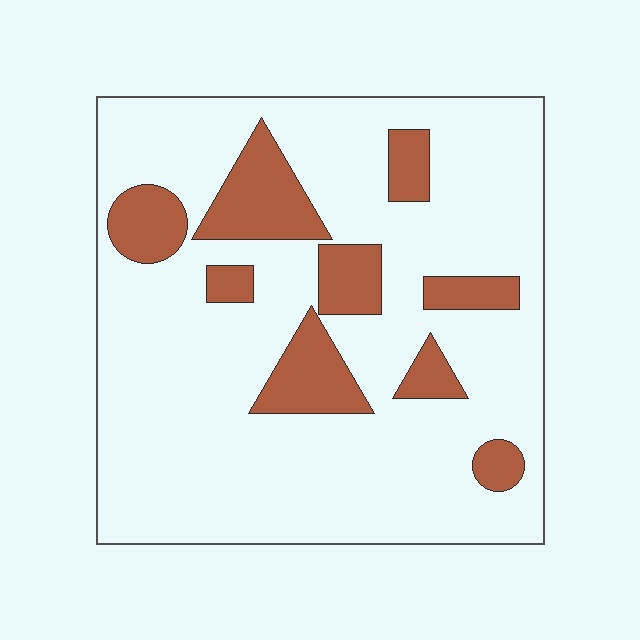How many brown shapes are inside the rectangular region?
9.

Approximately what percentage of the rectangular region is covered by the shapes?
Approximately 20%.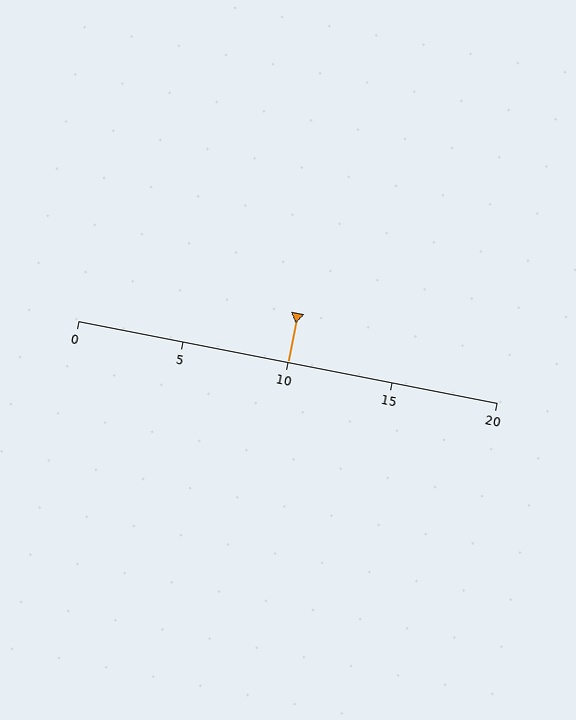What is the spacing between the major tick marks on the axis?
The major ticks are spaced 5 apart.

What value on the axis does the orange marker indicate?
The marker indicates approximately 10.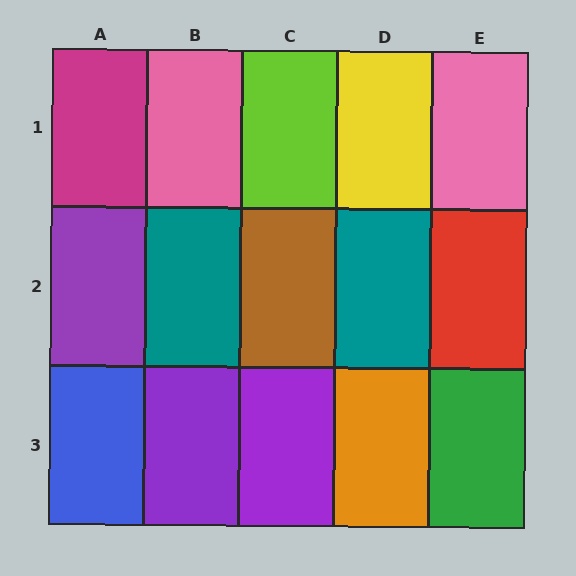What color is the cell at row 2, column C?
Brown.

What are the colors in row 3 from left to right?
Blue, purple, purple, orange, green.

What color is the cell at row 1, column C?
Lime.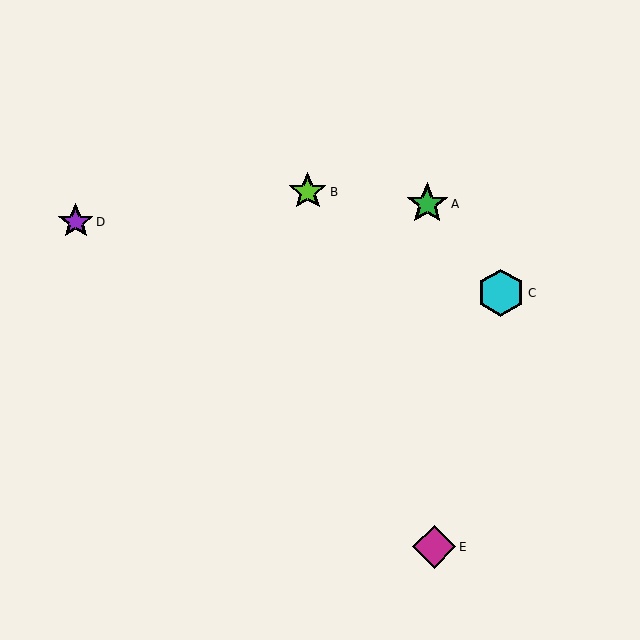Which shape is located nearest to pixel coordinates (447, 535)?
The magenta diamond (labeled E) at (434, 547) is nearest to that location.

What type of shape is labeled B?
Shape B is a lime star.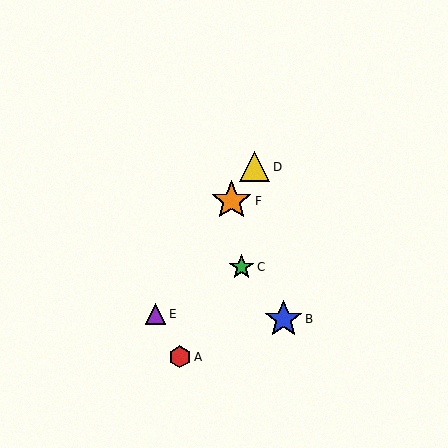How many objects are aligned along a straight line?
3 objects (D, E, F) are aligned along a straight line.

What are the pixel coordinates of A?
Object A is at (180, 357).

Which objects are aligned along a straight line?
Objects D, E, F are aligned along a straight line.